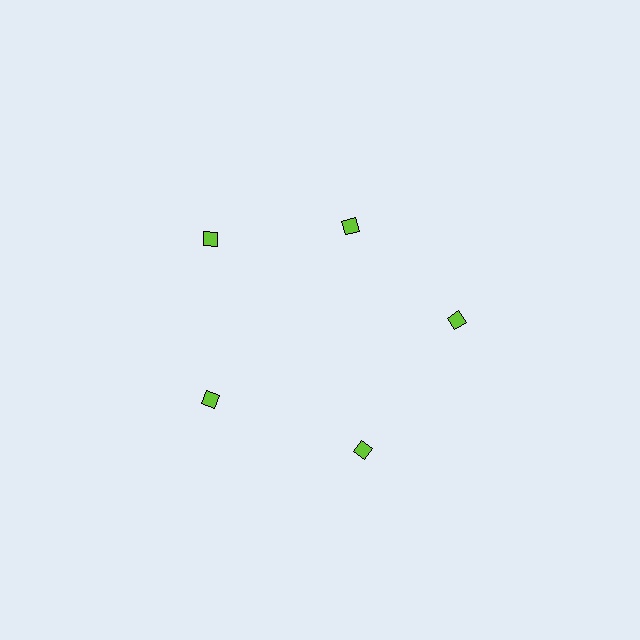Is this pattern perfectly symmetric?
No. The 5 lime diamonds are arranged in a ring, but one element near the 1 o'clock position is pulled inward toward the center, breaking the 5-fold rotational symmetry.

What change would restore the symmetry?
The symmetry would be restored by moving it outward, back onto the ring so that all 5 diamonds sit at equal angles and equal distance from the center.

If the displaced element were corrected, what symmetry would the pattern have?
It would have 5-fold rotational symmetry — the pattern would map onto itself every 72 degrees.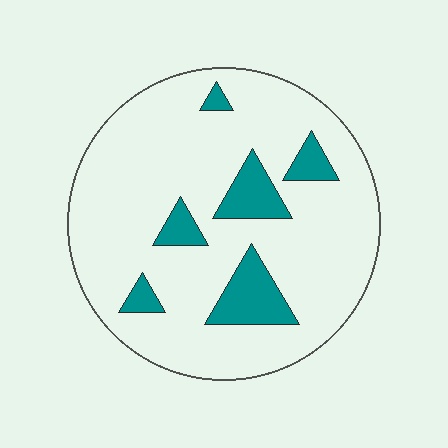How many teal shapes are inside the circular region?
6.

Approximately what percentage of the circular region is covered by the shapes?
Approximately 15%.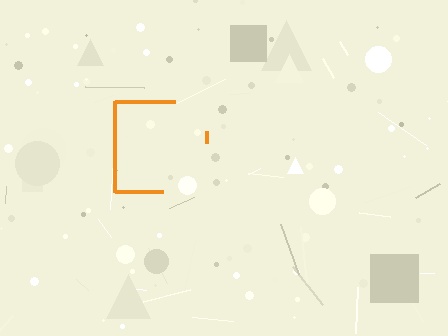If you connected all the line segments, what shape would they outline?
They would outline a square.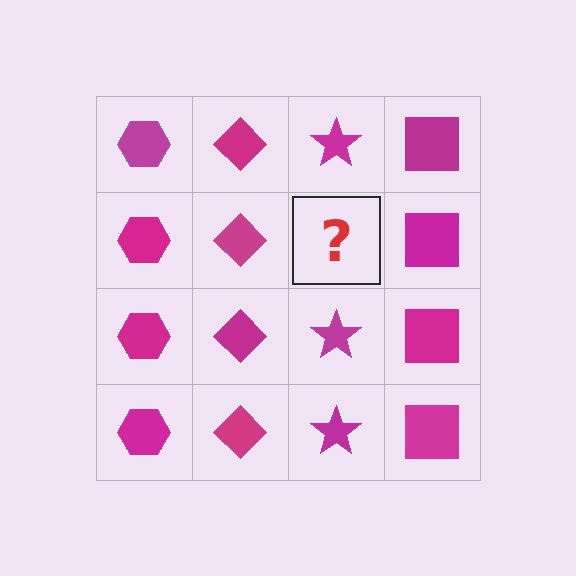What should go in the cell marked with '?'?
The missing cell should contain a magenta star.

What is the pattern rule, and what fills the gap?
The rule is that each column has a consistent shape. The gap should be filled with a magenta star.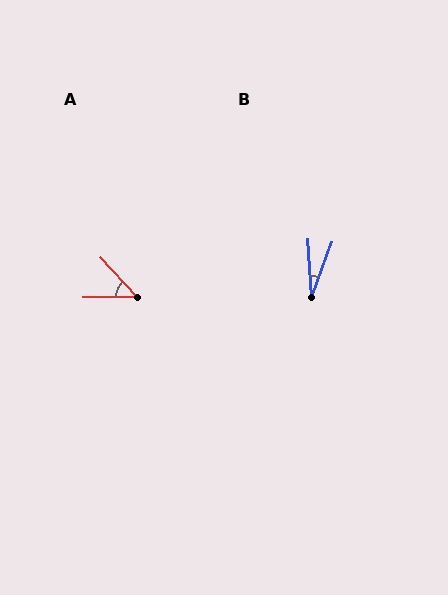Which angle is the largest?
A, at approximately 48 degrees.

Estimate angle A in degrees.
Approximately 48 degrees.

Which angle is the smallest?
B, at approximately 23 degrees.